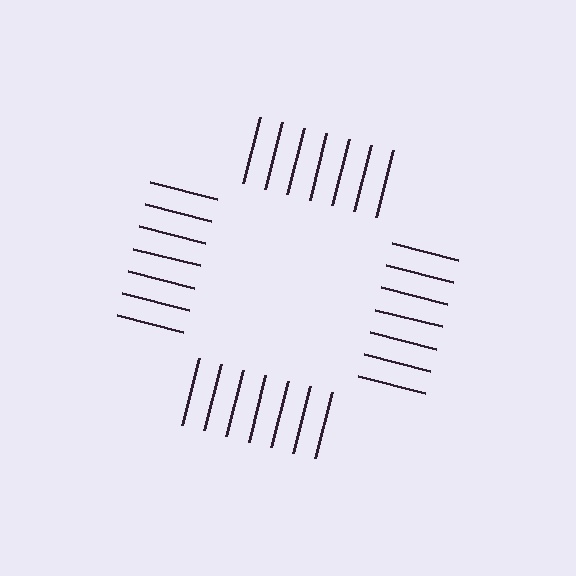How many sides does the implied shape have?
4 sides — the line-ends trace a square.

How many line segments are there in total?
28 — 7 along each of the 4 edges.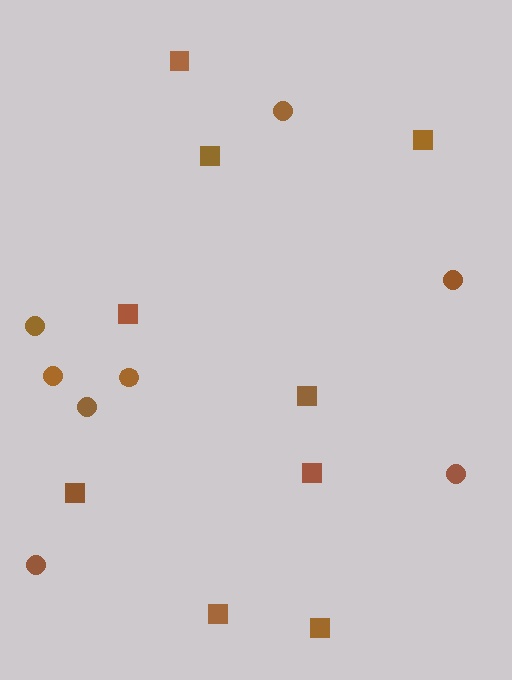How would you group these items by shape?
There are 2 groups: one group of circles (8) and one group of squares (9).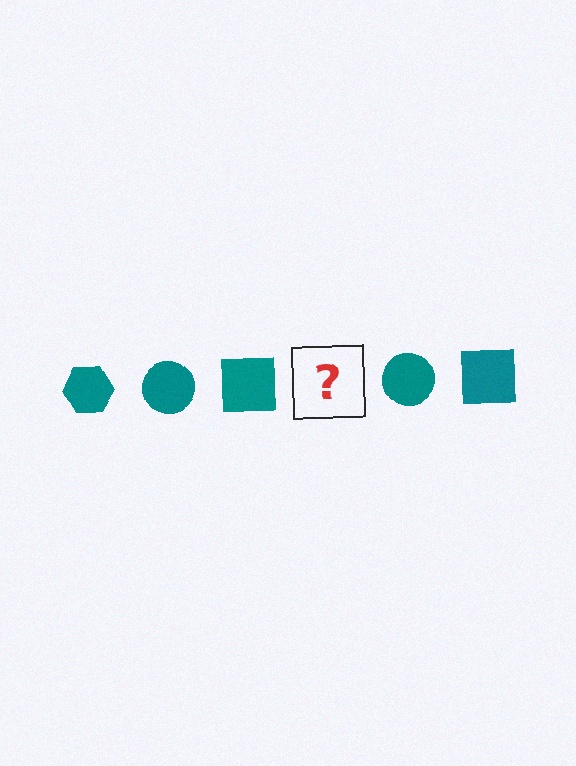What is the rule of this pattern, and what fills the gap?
The rule is that the pattern cycles through hexagon, circle, square shapes in teal. The gap should be filled with a teal hexagon.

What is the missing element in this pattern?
The missing element is a teal hexagon.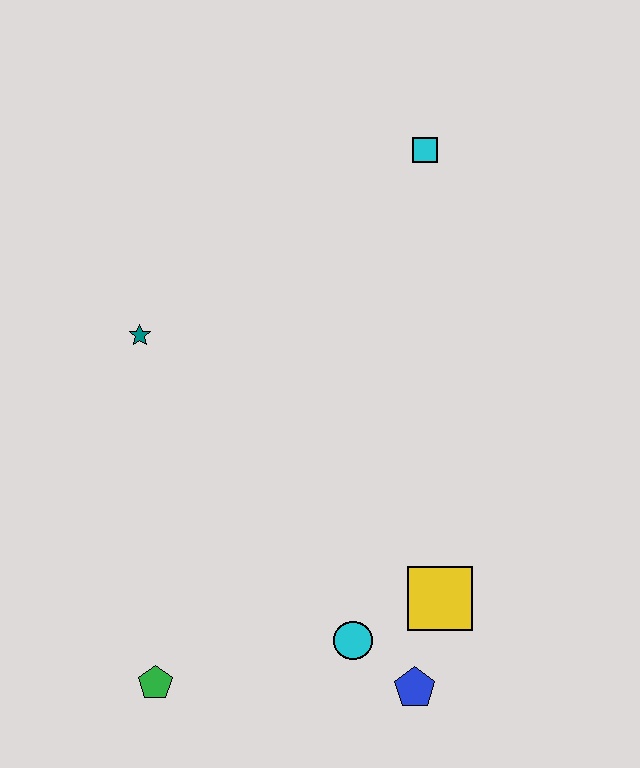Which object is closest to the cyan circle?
The blue pentagon is closest to the cyan circle.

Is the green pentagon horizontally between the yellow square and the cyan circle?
No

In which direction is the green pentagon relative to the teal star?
The green pentagon is below the teal star.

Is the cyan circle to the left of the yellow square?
Yes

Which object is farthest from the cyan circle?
The cyan square is farthest from the cyan circle.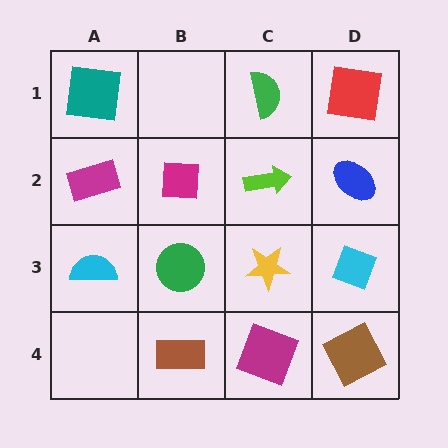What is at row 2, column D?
A blue ellipse.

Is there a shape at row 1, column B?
No, that cell is empty.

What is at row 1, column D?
A red square.